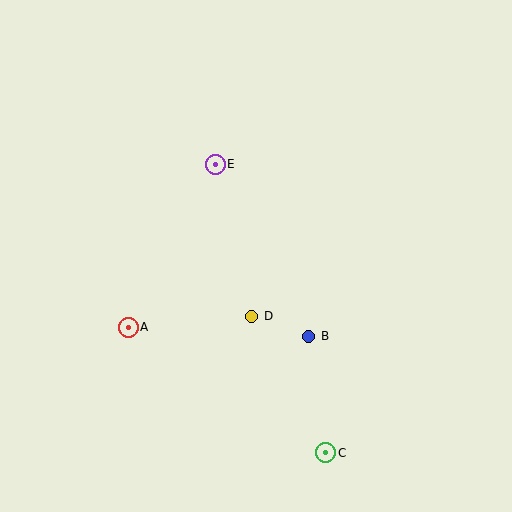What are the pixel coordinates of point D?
Point D is at (252, 316).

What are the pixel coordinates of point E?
Point E is at (215, 164).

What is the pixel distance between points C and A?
The distance between C and A is 234 pixels.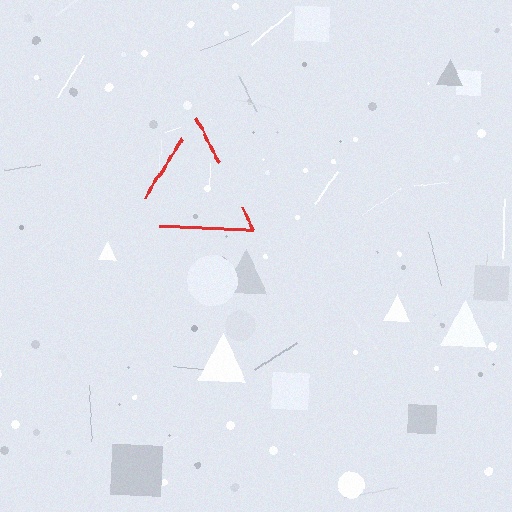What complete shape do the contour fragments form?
The contour fragments form a triangle.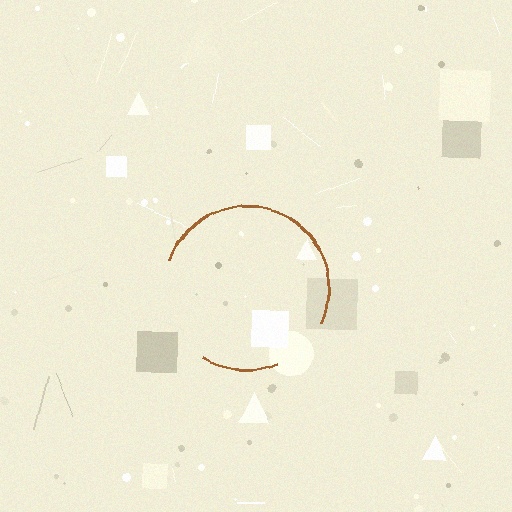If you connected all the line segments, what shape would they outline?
They would outline a circle.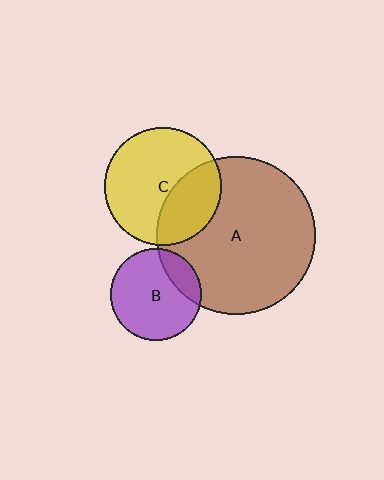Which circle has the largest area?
Circle A (brown).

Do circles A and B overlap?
Yes.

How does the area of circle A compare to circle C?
Approximately 1.8 times.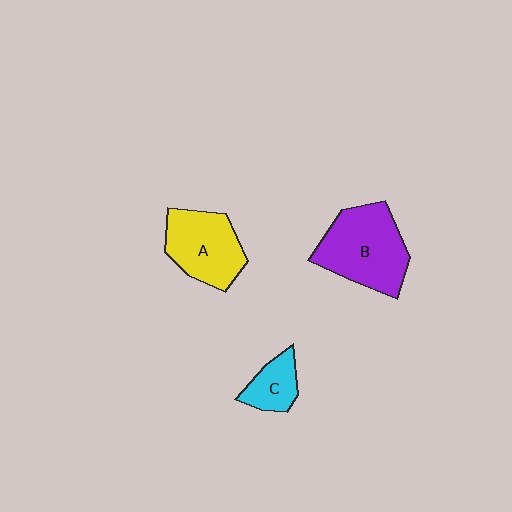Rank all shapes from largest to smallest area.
From largest to smallest: B (purple), A (yellow), C (cyan).